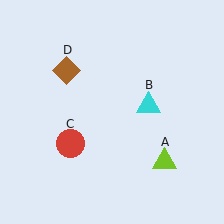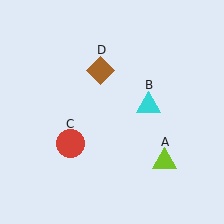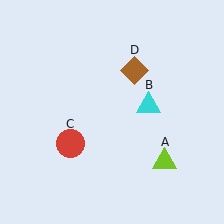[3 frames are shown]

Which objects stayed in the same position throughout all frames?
Lime triangle (object A) and cyan triangle (object B) and red circle (object C) remained stationary.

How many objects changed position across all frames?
1 object changed position: brown diamond (object D).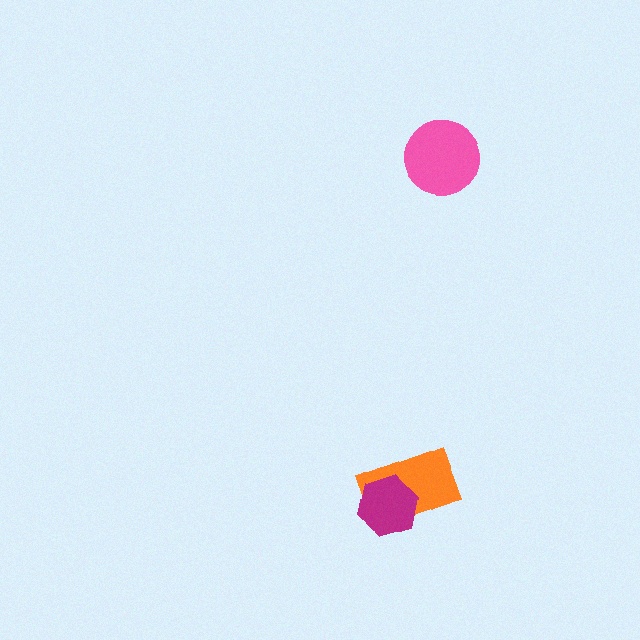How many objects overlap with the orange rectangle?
1 object overlaps with the orange rectangle.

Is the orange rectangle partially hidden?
Yes, it is partially covered by another shape.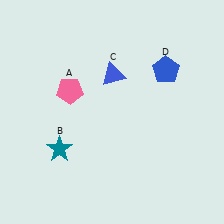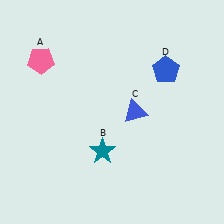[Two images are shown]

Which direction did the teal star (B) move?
The teal star (B) moved right.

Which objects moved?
The objects that moved are: the pink pentagon (A), the teal star (B), the blue triangle (C).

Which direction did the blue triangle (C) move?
The blue triangle (C) moved down.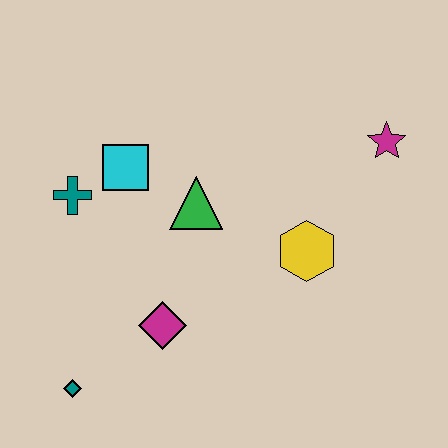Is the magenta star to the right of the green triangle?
Yes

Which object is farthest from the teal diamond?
The magenta star is farthest from the teal diamond.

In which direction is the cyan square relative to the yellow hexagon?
The cyan square is to the left of the yellow hexagon.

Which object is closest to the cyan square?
The teal cross is closest to the cyan square.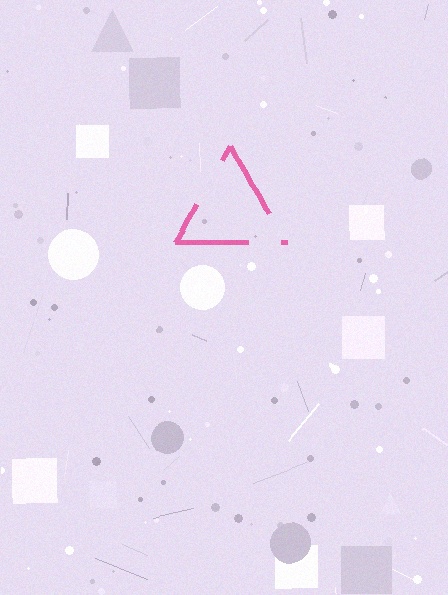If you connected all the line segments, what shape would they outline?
They would outline a triangle.